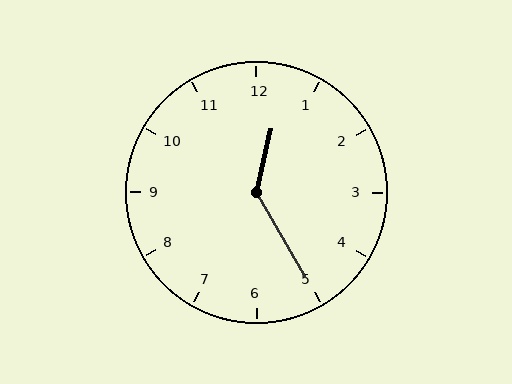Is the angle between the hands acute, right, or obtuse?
It is obtuse.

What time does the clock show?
12:25.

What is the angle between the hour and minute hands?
Approximately 138 degrees.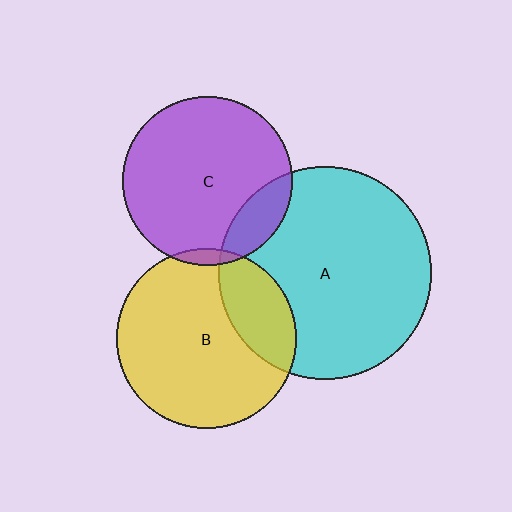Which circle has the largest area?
Circle A (cyan).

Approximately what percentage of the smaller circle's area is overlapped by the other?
Approximately 5%.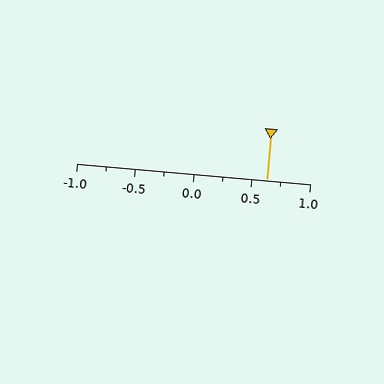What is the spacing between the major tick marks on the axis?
The major ticks are spaced 0.5 apart.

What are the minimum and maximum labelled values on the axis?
The axis runs from -1.0 to 1.0.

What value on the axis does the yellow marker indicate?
The marker indicates approximately 0.62.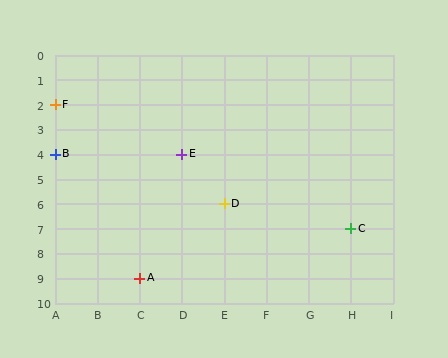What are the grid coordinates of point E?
Point E is at grid coordinates (D, 4).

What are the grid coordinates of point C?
Point C is at grid coordinates (H, 7).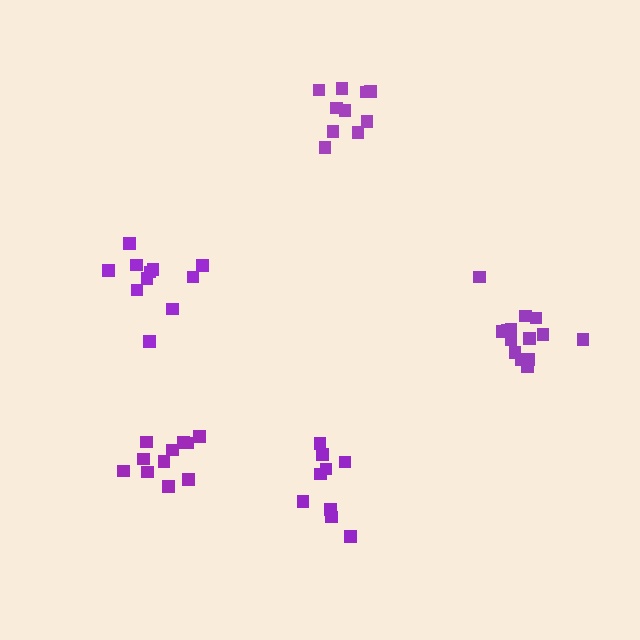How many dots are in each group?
Group 1: 10 dots, Group 2: 11 dots, Group 3: 9 dots, Group 4: 14 dots, Group 5: 11 dots (55 total).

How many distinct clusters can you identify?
There are 5 distinct clusters.